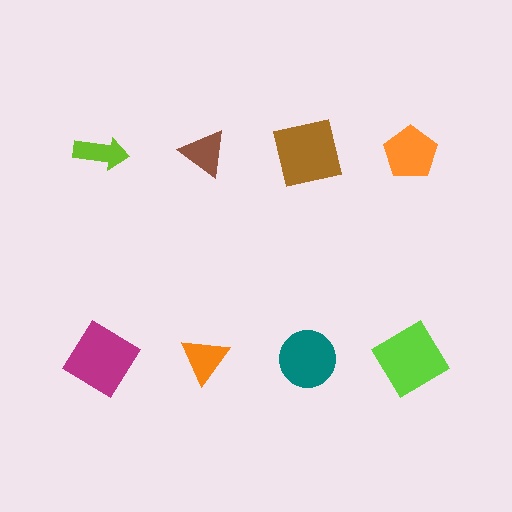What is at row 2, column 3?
A teal circle.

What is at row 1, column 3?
A brown square.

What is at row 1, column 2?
A brown triangle.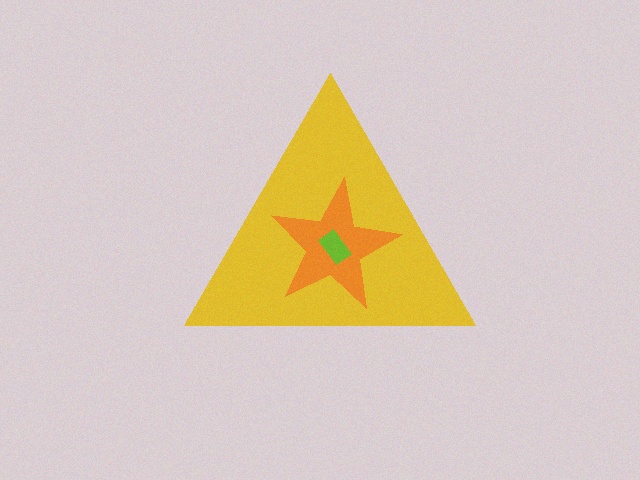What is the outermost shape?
The yellow triangle.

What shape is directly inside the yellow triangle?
The orange star.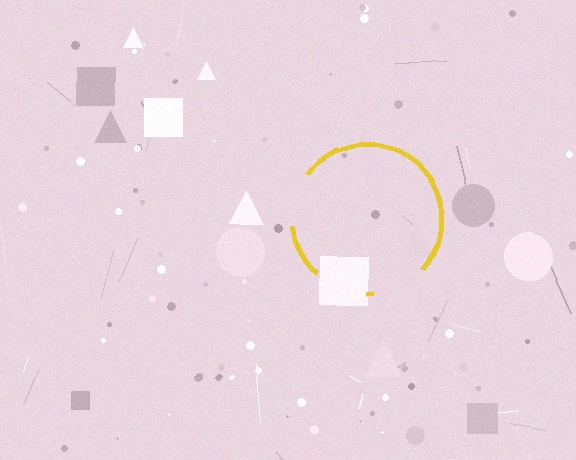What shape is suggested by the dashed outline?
The dashed outline suggests a circle.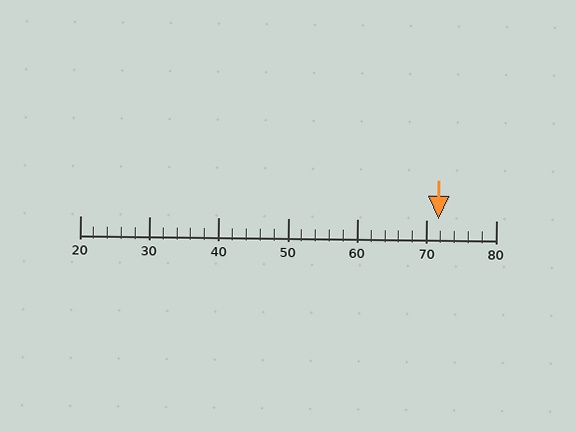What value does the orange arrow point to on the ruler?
The orange arrow points to approximately 72.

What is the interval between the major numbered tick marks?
The major tick marks are spaced 10 units apart.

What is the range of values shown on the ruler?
The ruler shows values from 20 to 80.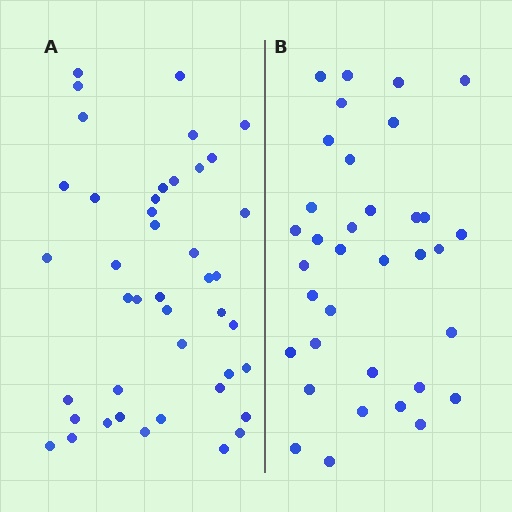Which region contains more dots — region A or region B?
Region A (the left region) has more dots.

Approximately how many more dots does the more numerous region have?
Region A has roughly 8 or so more dots than region B.